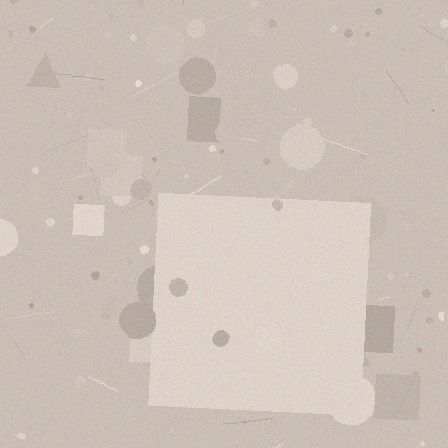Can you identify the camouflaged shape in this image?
The camouflaged shape is a square.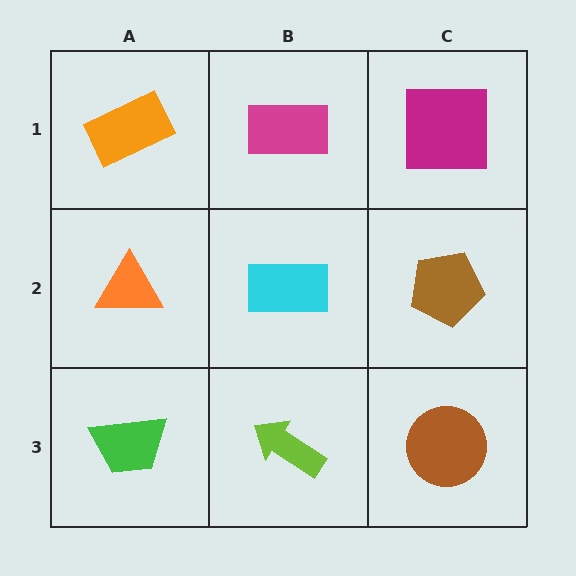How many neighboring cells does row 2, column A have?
3.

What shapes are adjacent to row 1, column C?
A brown pentagon (row 2, column C), a magenta rectangle (row 1, column B).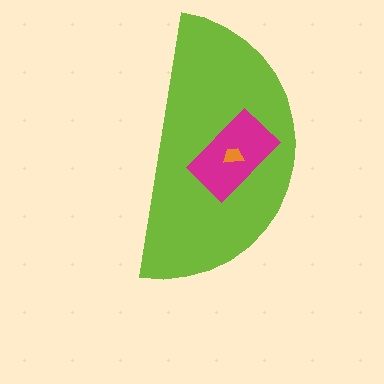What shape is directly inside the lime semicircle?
The magenta rectangle.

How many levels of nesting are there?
3.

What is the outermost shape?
The lime semicircle.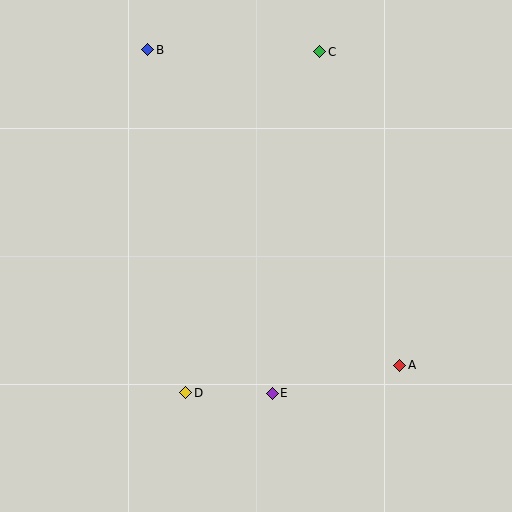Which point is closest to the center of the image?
Point E at (272, 393) is closest to the center.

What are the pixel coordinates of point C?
Point C is at (320, 52).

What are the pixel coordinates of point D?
Point D is at (186, 393).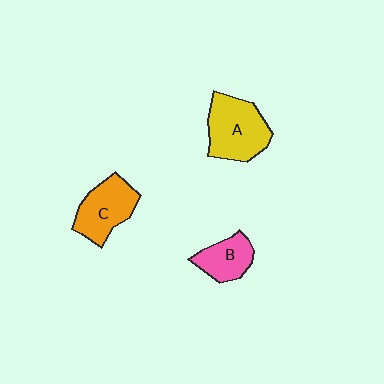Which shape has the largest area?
Shape A (yellow).